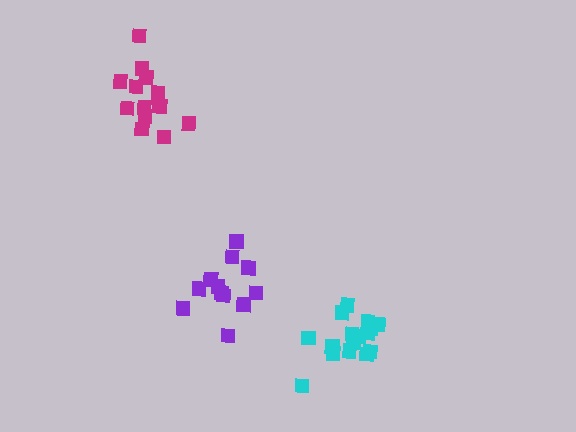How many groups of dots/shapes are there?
There are 3 groups.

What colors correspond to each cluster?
The clusters are colored: cyan, purple, magenta.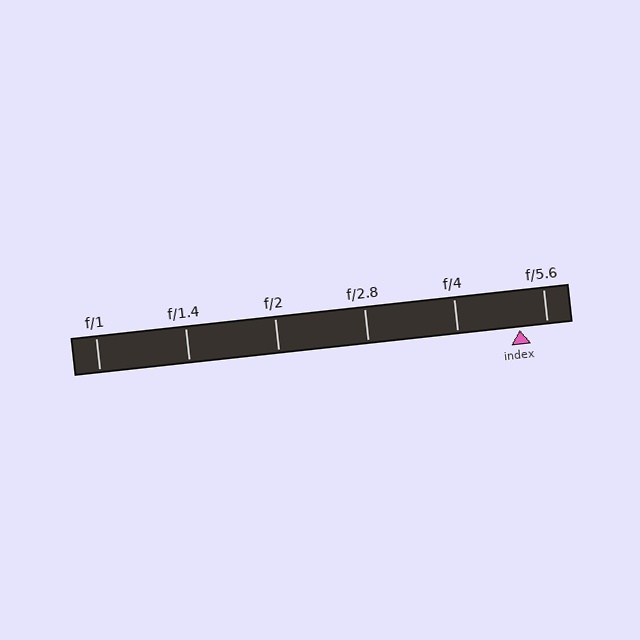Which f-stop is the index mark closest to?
The index mark is closest to f/5.6.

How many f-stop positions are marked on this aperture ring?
There are 6 f-stop positions marked.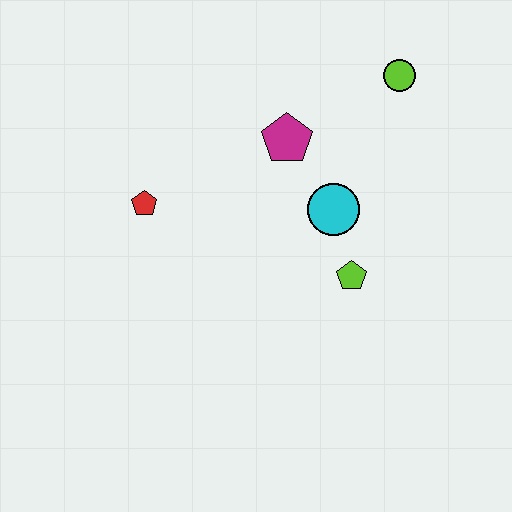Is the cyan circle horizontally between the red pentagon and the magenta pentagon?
No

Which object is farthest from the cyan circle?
The red pentagon is farthest from the cyan circle.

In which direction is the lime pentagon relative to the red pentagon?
The lime pentagon is to the right of the red pentagon.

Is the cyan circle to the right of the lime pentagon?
No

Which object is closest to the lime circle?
The magenta pentagon is closest to the lime circle.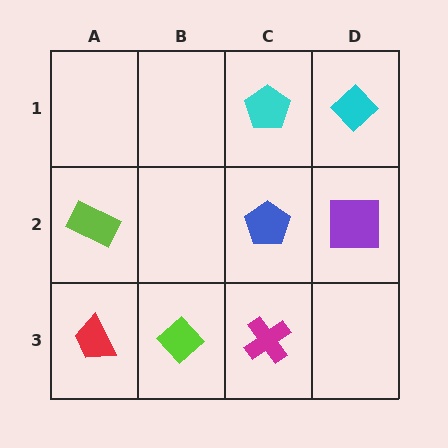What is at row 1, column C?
A cyan pentagon.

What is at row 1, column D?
A cyan diamond.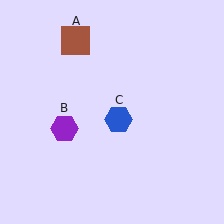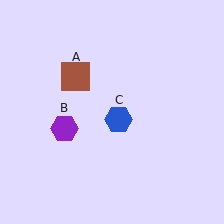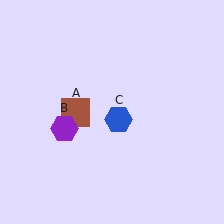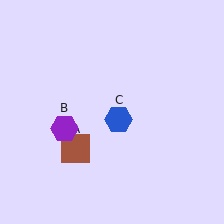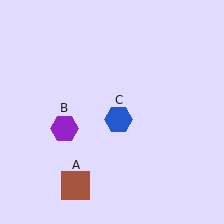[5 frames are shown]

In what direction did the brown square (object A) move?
The brown square (object A) moved down.